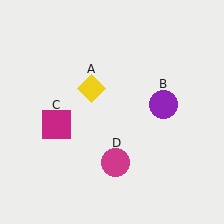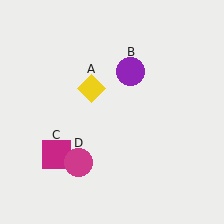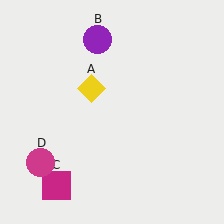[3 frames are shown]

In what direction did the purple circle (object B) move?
The purple circle (object B) moved up and to the left.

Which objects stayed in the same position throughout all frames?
Yellow diamond (object A) remained stationary.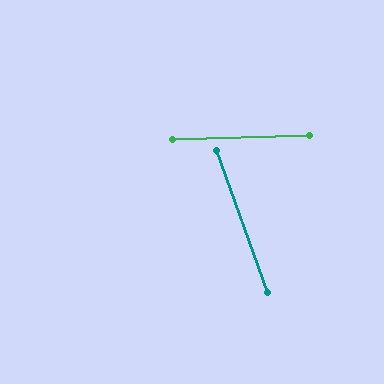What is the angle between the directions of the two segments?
Approximately 72 degrees.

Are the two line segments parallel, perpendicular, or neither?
Neither parallel nor perpendicular — they differ by about 72°.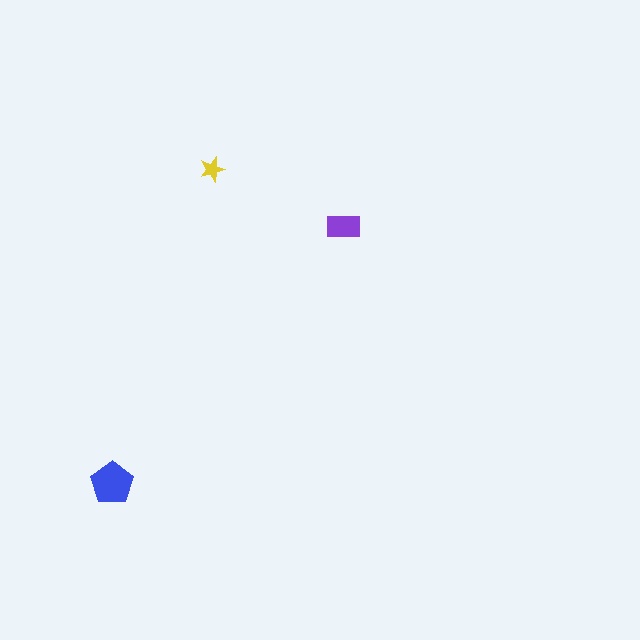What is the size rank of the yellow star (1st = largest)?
3rd.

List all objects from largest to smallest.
The blue pentagon, the purple rectangle, the yellow star.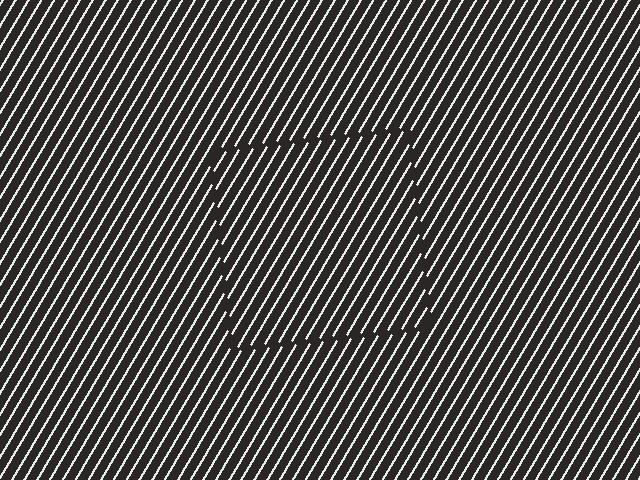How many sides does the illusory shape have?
4 sides — the line-ends trace a square.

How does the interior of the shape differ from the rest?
The interior of the shape contains the same grating, shifted by half a period — the contour is defined by the phase discontinuity where line-ends from the inner and outer gratings abut.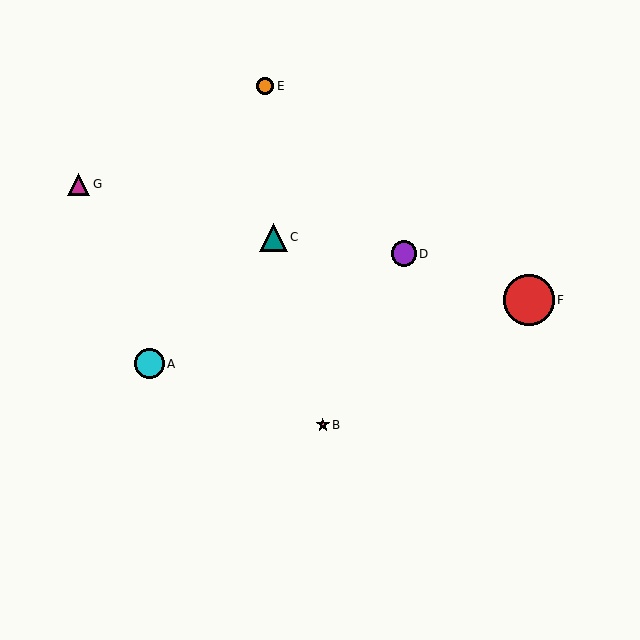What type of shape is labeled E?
Shape E is an orange circle.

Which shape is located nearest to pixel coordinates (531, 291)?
The red circle (labeled F) at (529, 300) is nearest to that location.